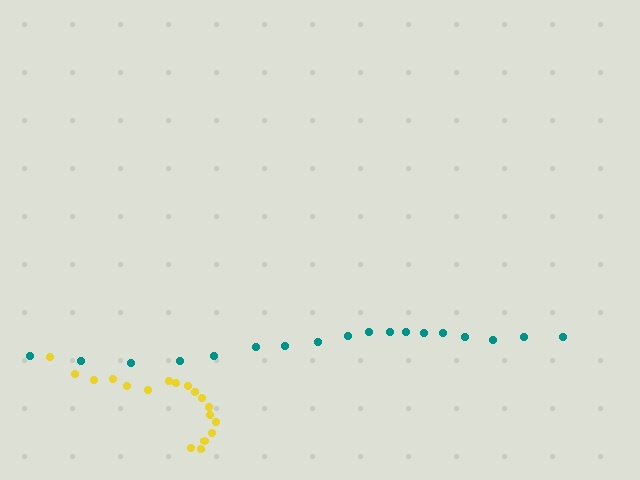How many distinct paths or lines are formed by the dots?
There are 2 distinct paths.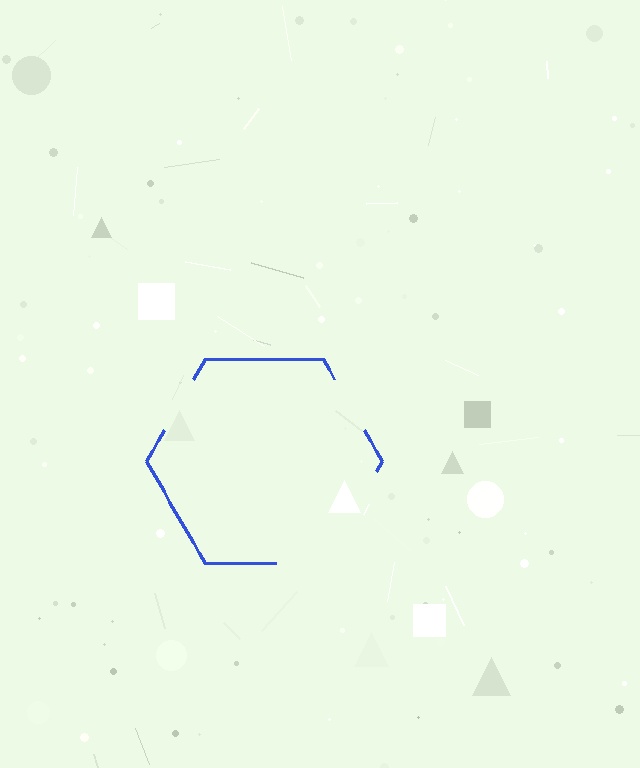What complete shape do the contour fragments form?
The contour fragments form a hexagon.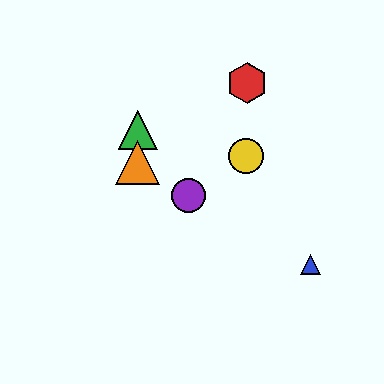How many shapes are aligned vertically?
2 shapes (the green triangle, the orange triangle) are aligned vertically.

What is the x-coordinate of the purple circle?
The purple circle is at x≈189.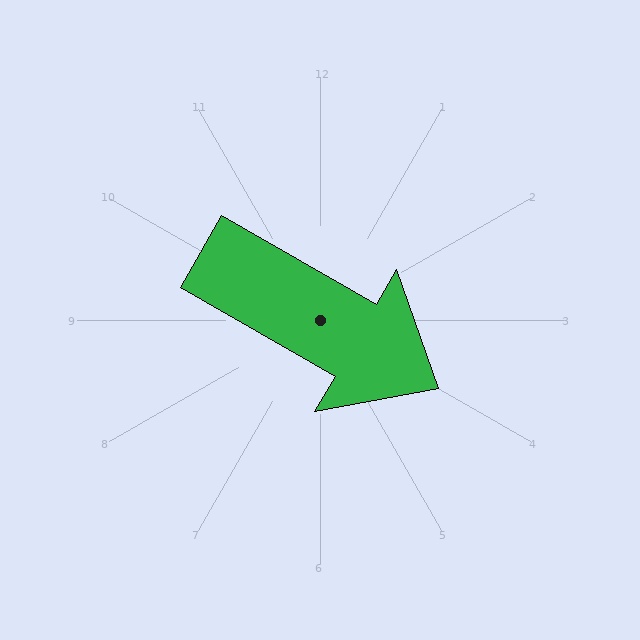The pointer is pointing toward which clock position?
Roughly 4 o'clock.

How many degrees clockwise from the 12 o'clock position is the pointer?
Approximately 120 degrees.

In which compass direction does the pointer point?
Southeast.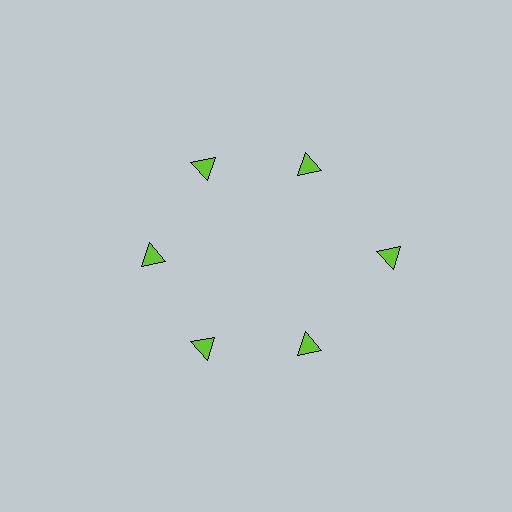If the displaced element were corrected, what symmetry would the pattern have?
It would have 6-fold rotational symmetry — the pattern would map onto itself every 60 degrees.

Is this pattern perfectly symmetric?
No. The 6 lime triangles are arranged in a ring, but one element near the 3 o'clock position is pushed outward from the center, breaking the 6-fold rotational symmetry.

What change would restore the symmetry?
The symmetry would be restored by moving it inward, back onto the ring so that all 6 triangles sit at equal angles and equal distance from the center.